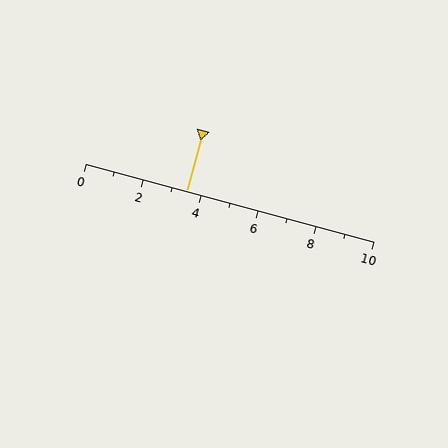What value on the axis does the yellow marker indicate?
The marker indicates approximately 3.5.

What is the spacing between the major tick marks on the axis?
The major ticks are spaced 2 apart.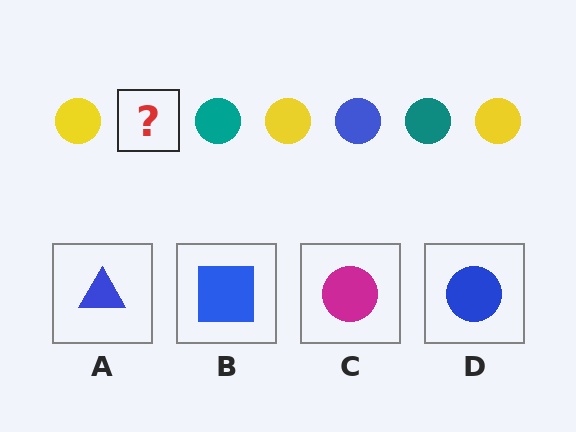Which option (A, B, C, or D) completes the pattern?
D.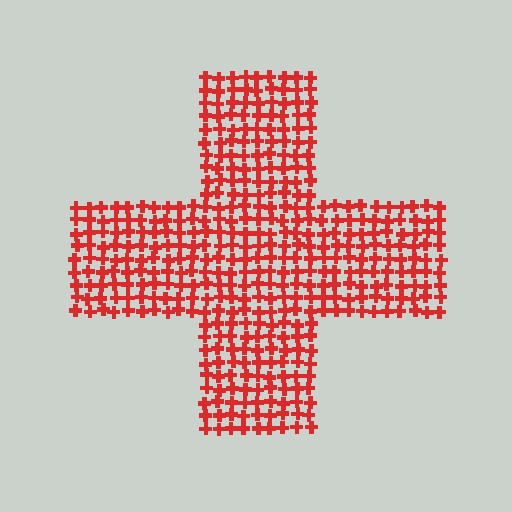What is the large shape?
The large shape is a cross.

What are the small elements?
The small elements are crosses.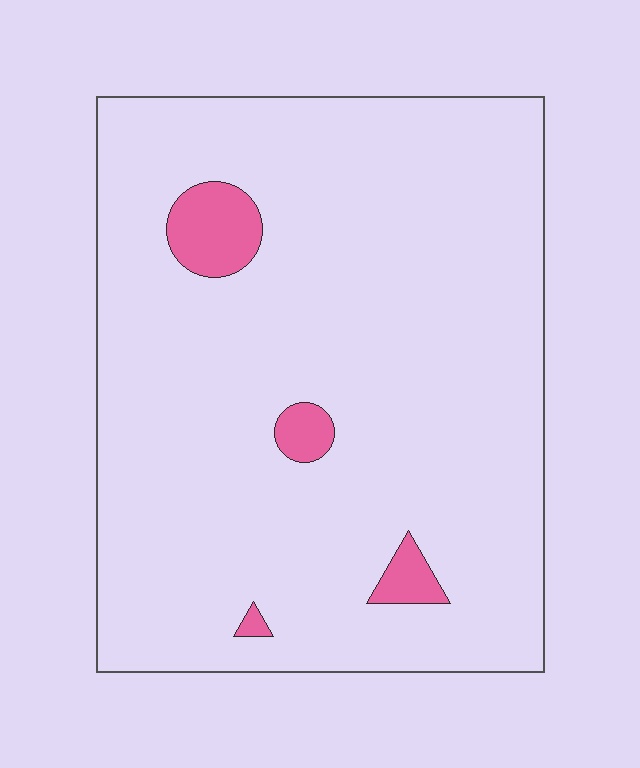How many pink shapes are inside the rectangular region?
4.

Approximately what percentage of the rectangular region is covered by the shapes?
Approximately 5%.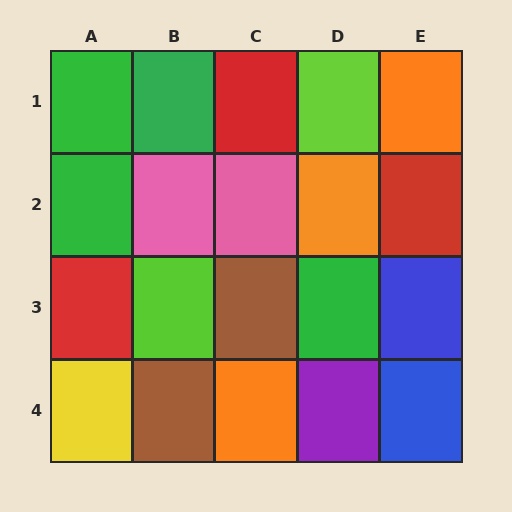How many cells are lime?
2 cells are lime.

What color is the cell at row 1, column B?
Green.